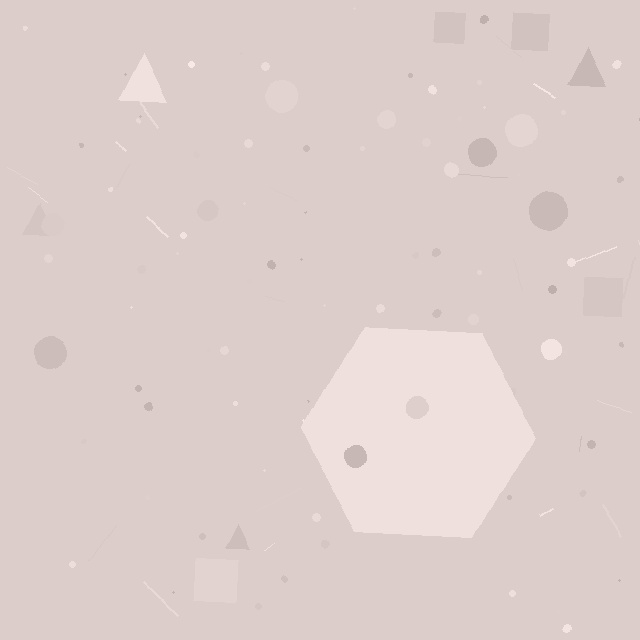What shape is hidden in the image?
A hexagon is hidden in the image.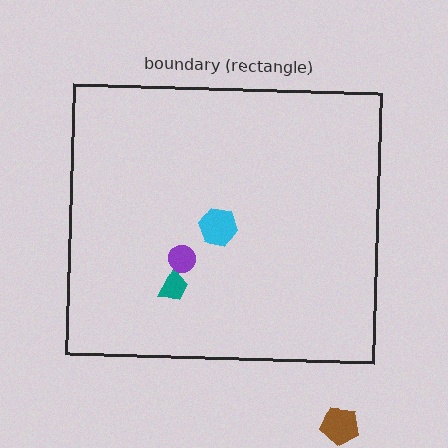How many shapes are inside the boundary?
3 inside, 1 outside.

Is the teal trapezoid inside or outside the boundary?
Inside.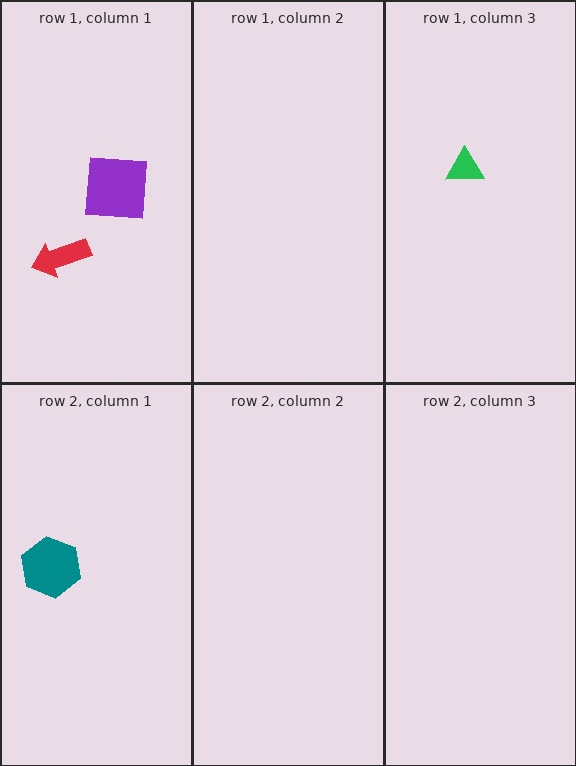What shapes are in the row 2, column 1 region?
The teal hexagon.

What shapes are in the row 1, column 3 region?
The green triangle.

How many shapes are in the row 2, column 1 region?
1.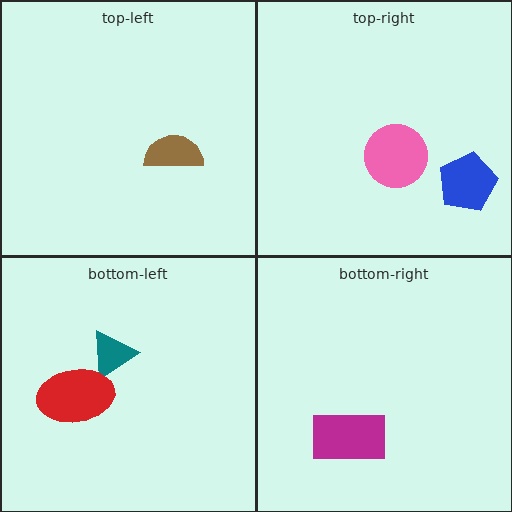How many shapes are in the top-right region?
2.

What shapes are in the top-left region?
The brown semicircle.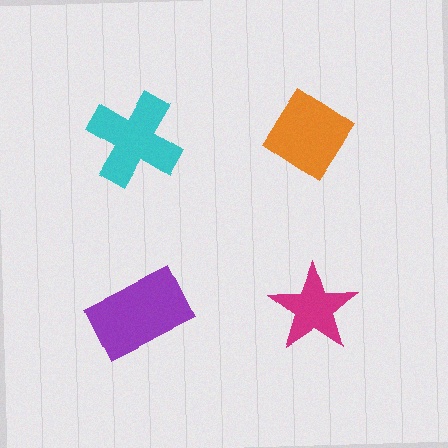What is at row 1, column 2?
An orange diamond.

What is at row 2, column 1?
A purple rectangle.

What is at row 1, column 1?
A cyan cross.